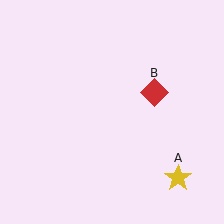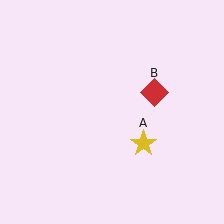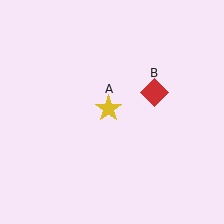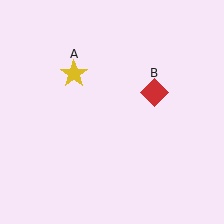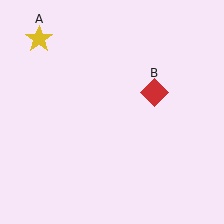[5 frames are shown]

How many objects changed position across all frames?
1 object changed position: yellow star (object A).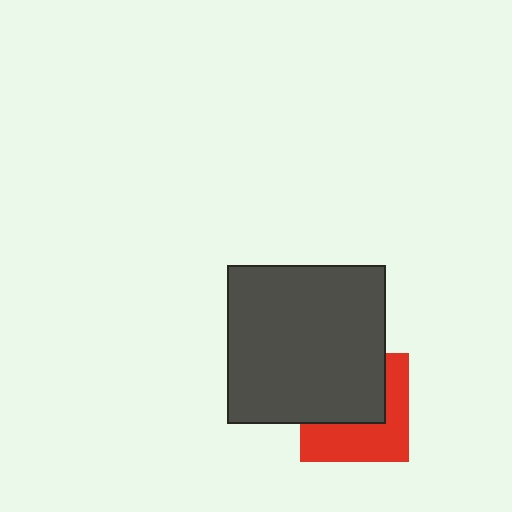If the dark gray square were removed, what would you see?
You would see the complete red square.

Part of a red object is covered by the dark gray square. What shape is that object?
It is a square.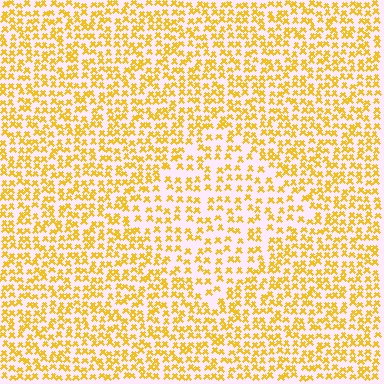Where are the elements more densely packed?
The elements are more densely packed outside the diamond boundary.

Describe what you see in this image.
The image contains small yellow elements arranged at two different densities. A diamond-shaped region is visible where the elements are less densely packed than the surrounding area.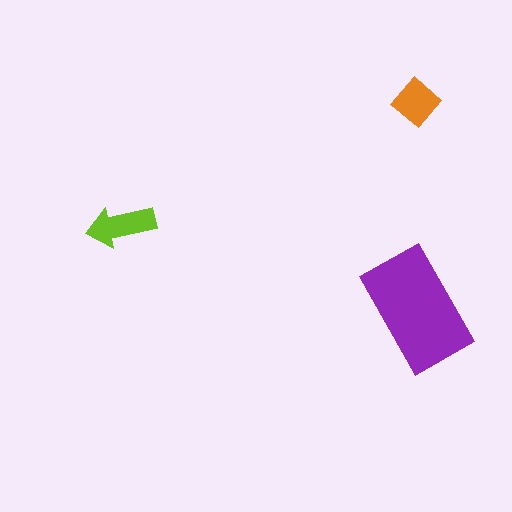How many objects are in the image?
There are 3 objects in the image.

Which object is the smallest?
The orange diamond.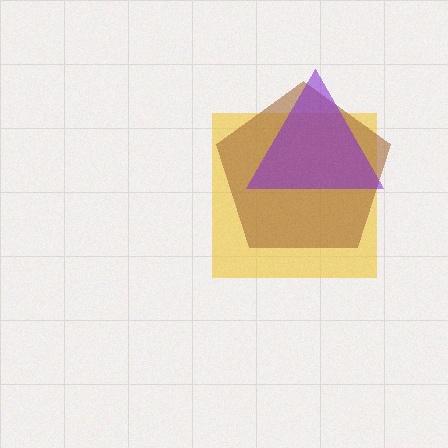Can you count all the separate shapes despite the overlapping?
Yes, there are 3 separate shapes.